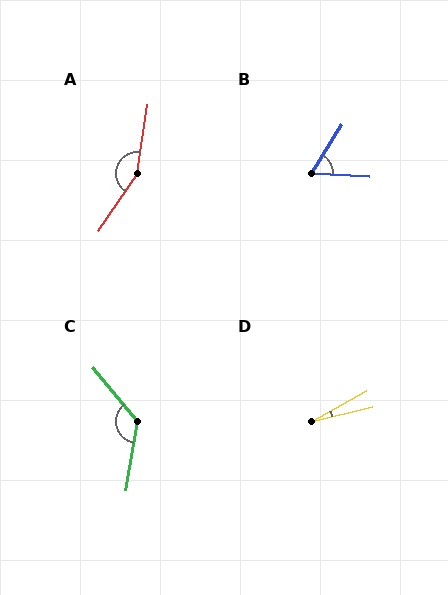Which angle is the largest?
A, at approximately 155 degrees.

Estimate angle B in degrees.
Approximately 60 degrees.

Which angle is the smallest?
D, at approximately 16 degrees.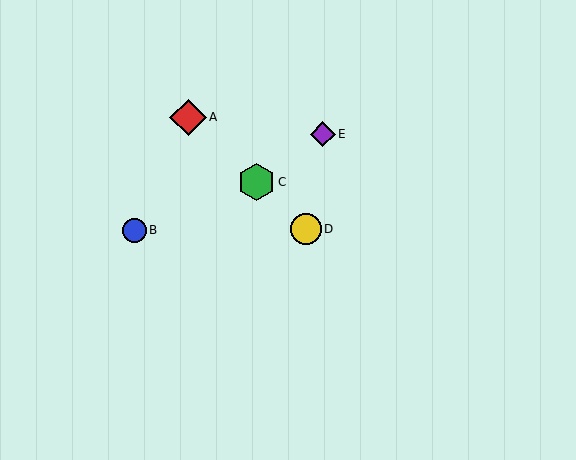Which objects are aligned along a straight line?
Objects A, C, D are aligned along a straight line.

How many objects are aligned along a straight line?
3 objects (A, C, D) are aligned along a straight line.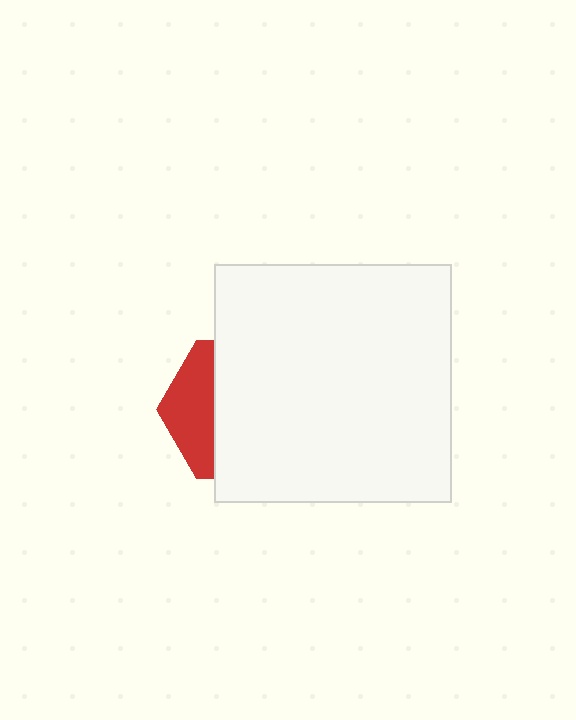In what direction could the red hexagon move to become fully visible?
The red hexagon could move left. That would shift it out from behind the white square entirely.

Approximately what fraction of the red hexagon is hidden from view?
Roughly 69% of the red hexagon is hidden behind the white square.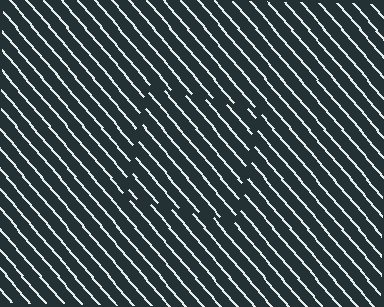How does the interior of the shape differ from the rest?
The interior of the shape contains the same grating, shifted by half a period — the contour is defined by the phase discontinuity where line-ends from the inner and outer gratings abut.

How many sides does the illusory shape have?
4 sides — the line-ends trace a square.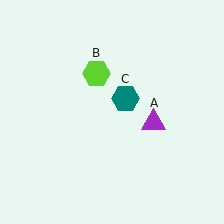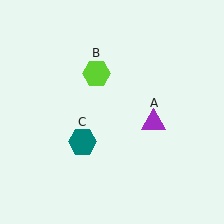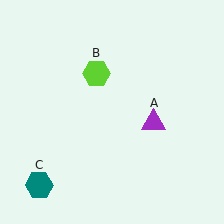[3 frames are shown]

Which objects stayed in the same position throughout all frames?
Purple triangle (object A) and lime hexagon (object B) remained stationary.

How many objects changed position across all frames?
1 object changed position: teal hexagon (object C).